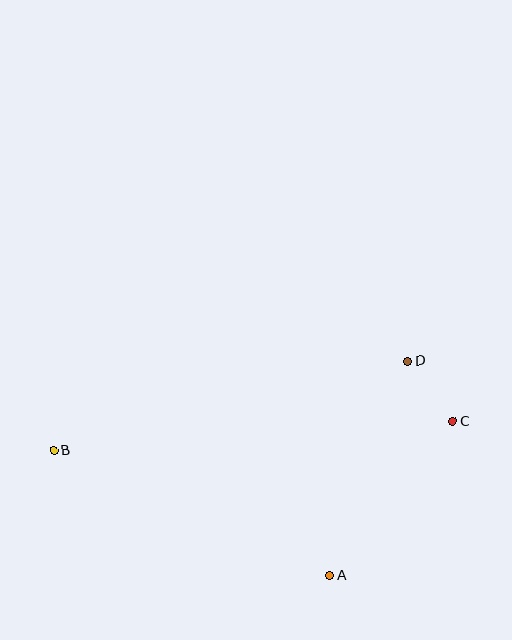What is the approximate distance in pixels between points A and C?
The distance between A and C is approximately 197 pixels.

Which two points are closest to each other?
Points C and D are closest to each other.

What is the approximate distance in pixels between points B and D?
The distance between B and D is approximately 365 pixels.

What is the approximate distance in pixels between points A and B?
The distance between A and B is approximately 303 pixels.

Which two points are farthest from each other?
Points B and C are farthest from each other.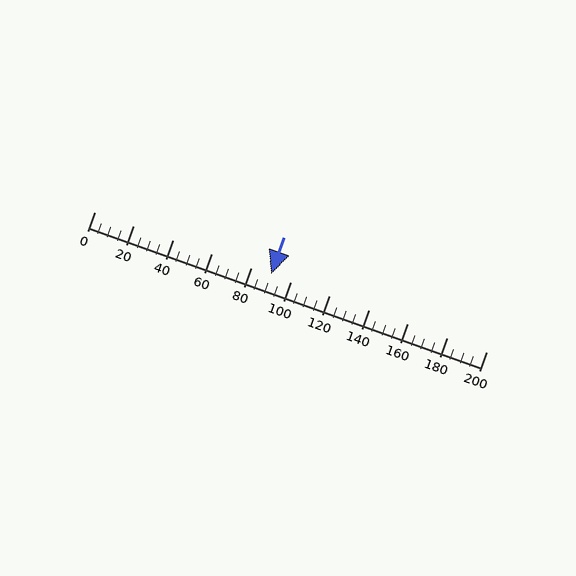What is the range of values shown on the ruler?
The ruler shows values from 0 to 200.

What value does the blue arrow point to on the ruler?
The blue arrow points to approximately 90.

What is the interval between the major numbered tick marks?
The major tick marks are spaced 20 units apart.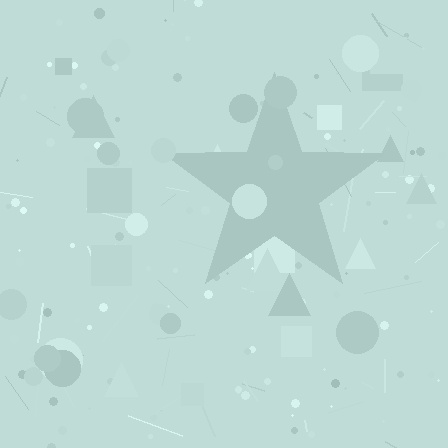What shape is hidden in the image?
A star is hidden in the image.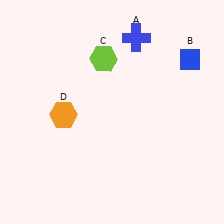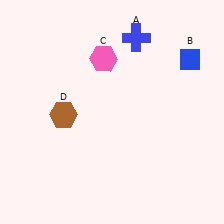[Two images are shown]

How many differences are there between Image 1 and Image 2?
There are 2 differences between the two images.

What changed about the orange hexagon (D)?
In Image 1, D is orange. In Image 2, it changed to brown.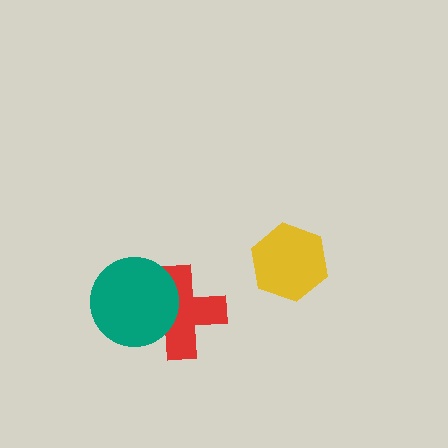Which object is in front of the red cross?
The teal circle is in front of the red cross.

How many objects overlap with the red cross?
1 object overlaps with the red cross.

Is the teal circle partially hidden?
No, no other shape covers it.